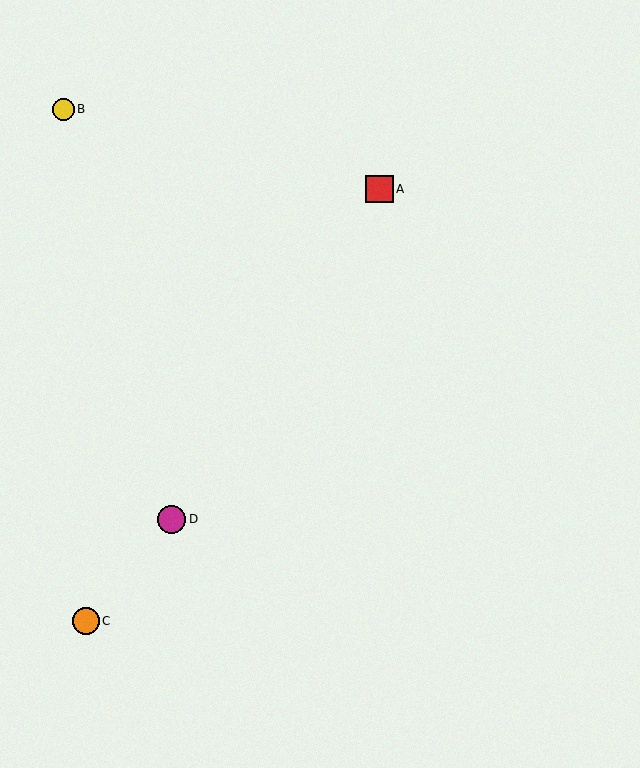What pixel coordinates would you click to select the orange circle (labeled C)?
Click at (86, 621) to select the orange circle C.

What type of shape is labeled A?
Shape A is a red square.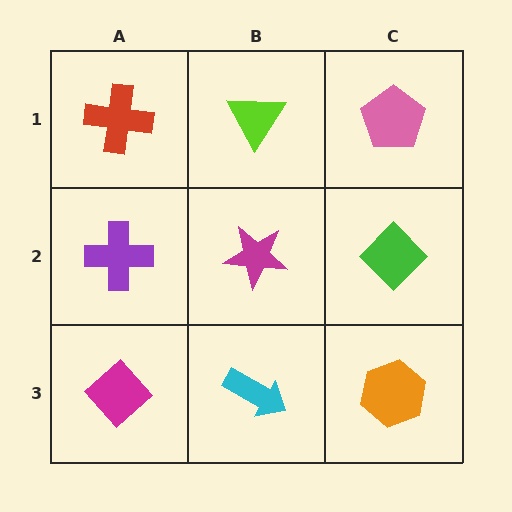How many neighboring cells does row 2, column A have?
3.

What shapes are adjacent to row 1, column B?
A magenta star (row 2, column B), a red cross (row 1, column A), a pink pentagon (row 1, column C).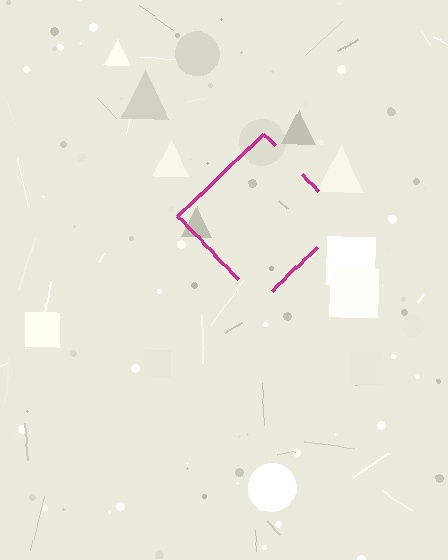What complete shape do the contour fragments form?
The contour fragments form a diamond.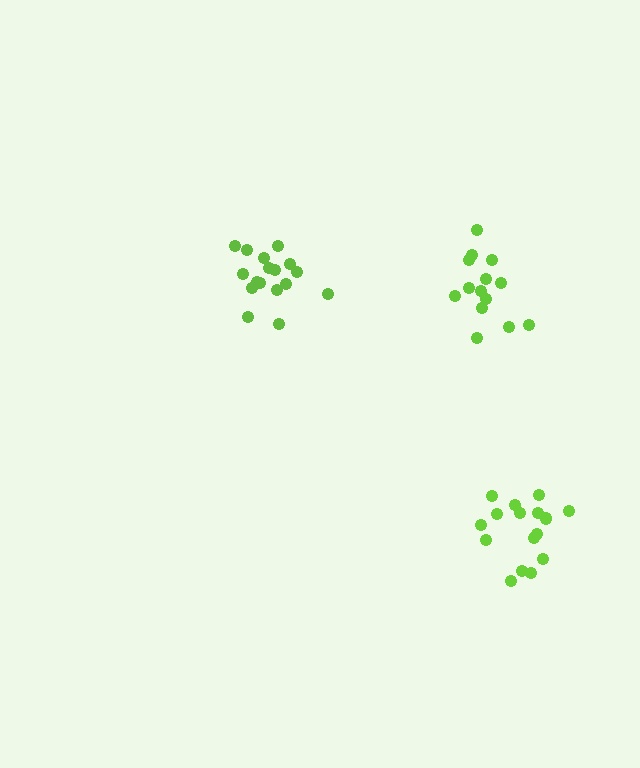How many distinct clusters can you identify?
There are 3 distinct clusters.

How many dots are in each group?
Group 1: 14 dots, Group 2: 17 dots, Group 3: 18 dots (49 total).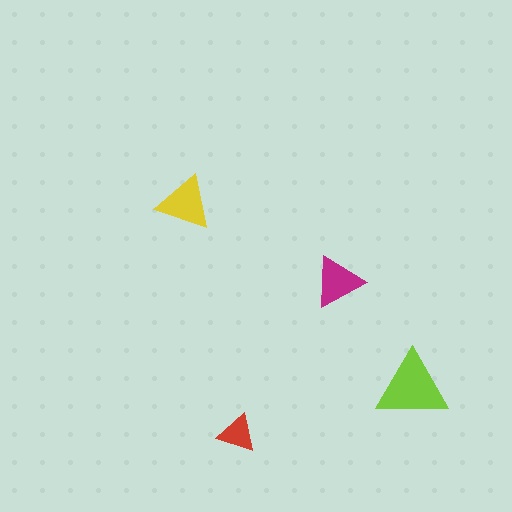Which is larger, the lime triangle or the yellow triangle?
The lime one.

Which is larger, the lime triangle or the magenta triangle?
The lime one.